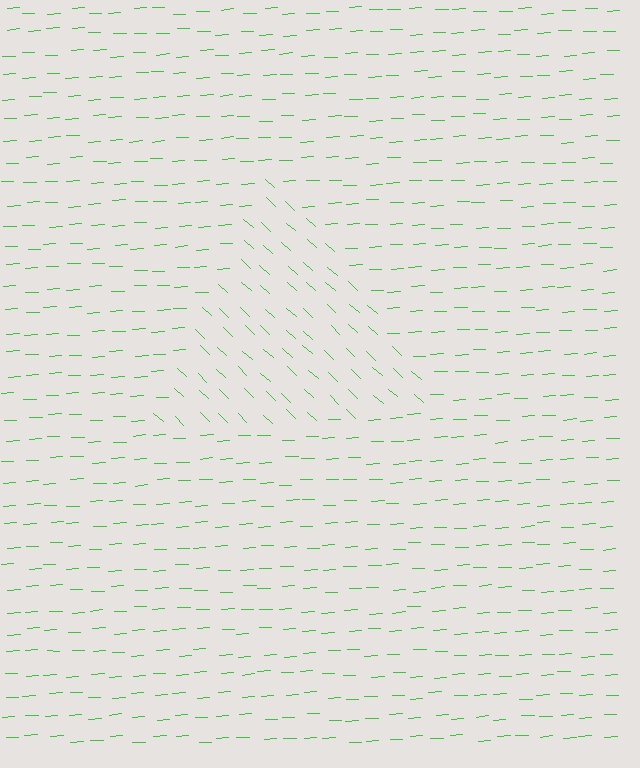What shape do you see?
I see a triangle.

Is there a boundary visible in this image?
Yes, there is a texture boundary formed by a change in line orientation.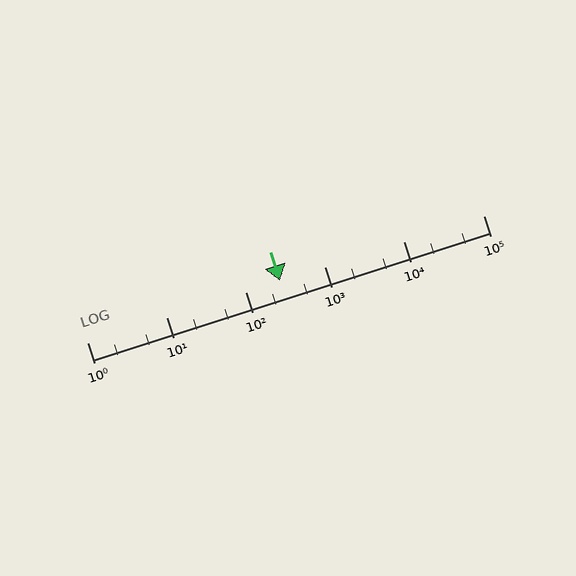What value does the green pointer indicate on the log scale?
The pointer indicates approximately 270.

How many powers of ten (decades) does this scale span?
The scale spans 5 decades, from 1 to 100000.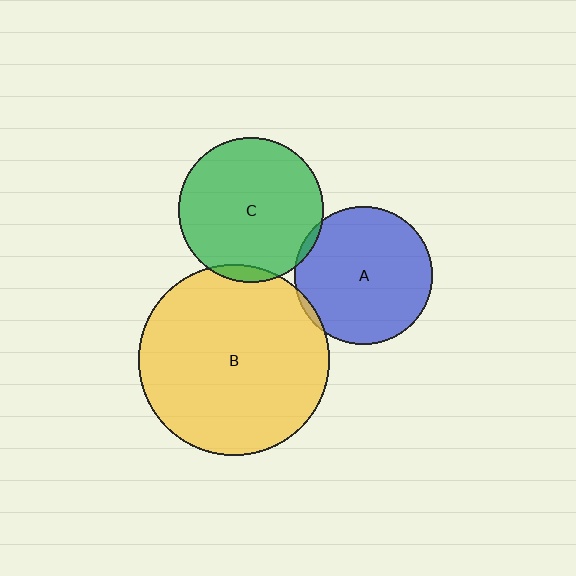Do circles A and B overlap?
Yes.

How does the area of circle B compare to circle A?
Approximately 1.9 times.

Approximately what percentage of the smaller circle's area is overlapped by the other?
Approximately 5%.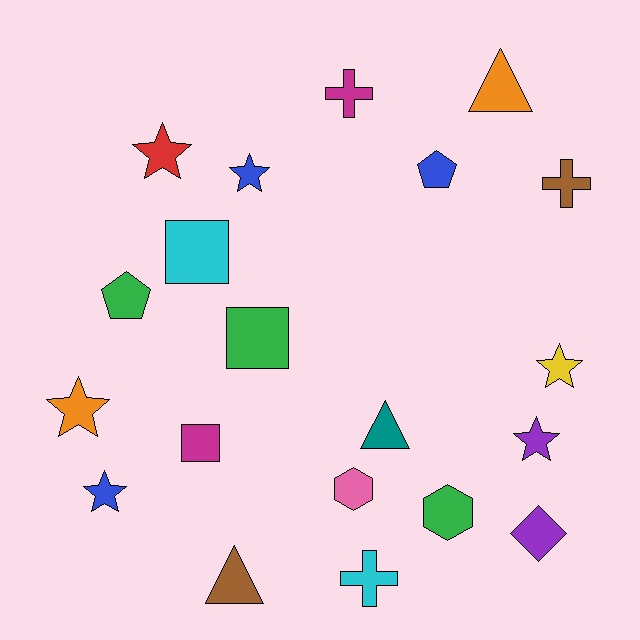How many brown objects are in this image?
There are 2 brown objects.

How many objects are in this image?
There are 20 objects.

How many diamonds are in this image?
There is 1 diamond.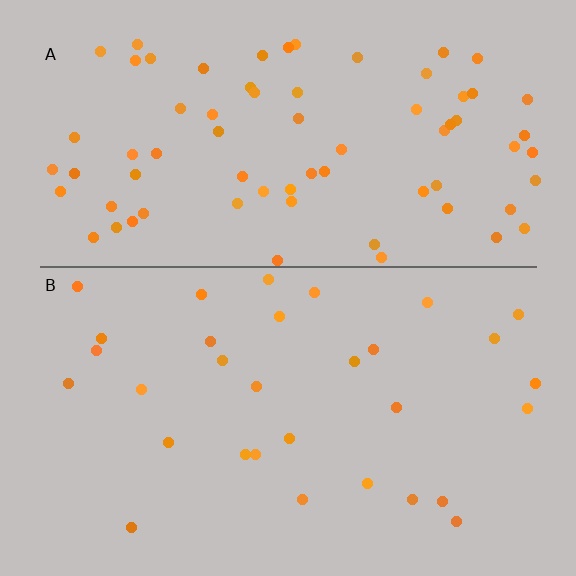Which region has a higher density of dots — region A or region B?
A (the top).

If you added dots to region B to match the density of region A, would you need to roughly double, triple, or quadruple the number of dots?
Approximately double.